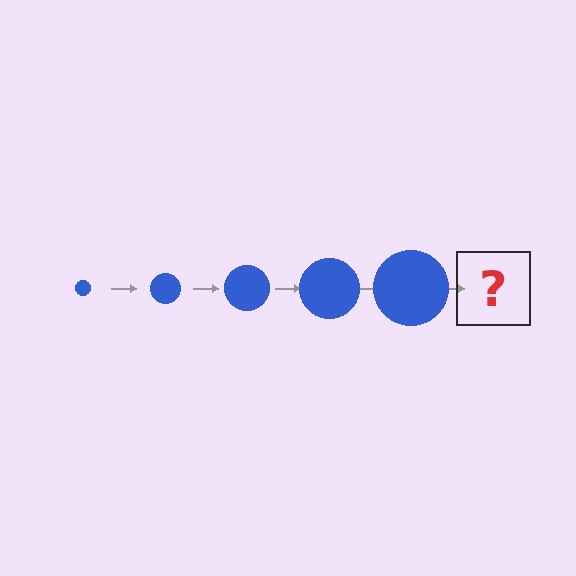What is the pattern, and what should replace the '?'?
The pattern is that the circle gets progressively larger each step. The '?' should be a blue circle, larger than the previous one.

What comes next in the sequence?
The next element should be a blue circle, larger than the previous one.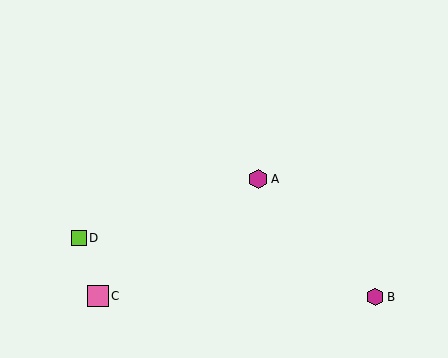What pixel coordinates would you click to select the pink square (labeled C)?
Click at (98, 296) to select the pink square C.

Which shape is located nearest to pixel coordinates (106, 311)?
The pink square (labeled C) at (98, 296) is nearest to that location.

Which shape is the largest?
The pink square (labeled C) is the largest.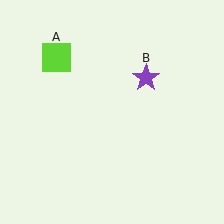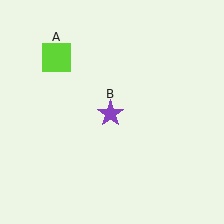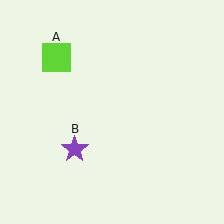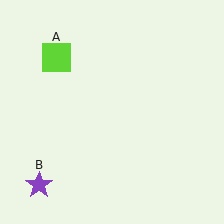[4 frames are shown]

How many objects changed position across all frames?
1 object changed position: purple star (object B).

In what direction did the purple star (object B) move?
The purple star (object B) moved down and to the left.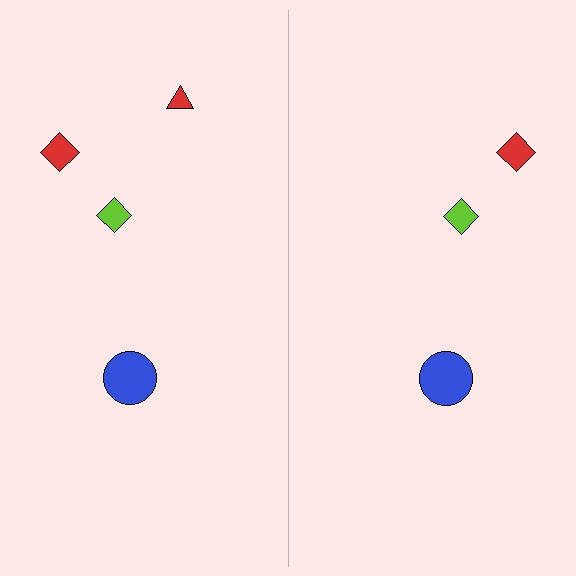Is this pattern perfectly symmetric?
No, the pattern is not perfectly symmetric. A red triangle is missing from the right side.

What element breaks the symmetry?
A red triangle is missing from the right side.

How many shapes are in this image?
There are 7 shapes in this image.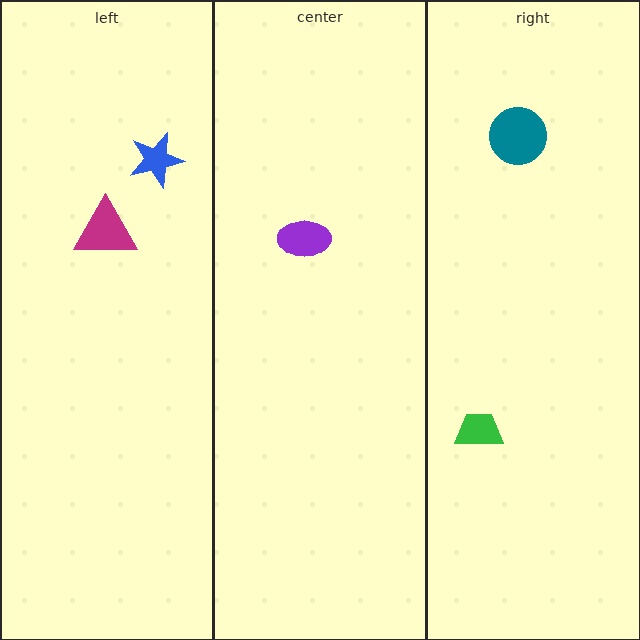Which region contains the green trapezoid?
The right region.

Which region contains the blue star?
The left region.